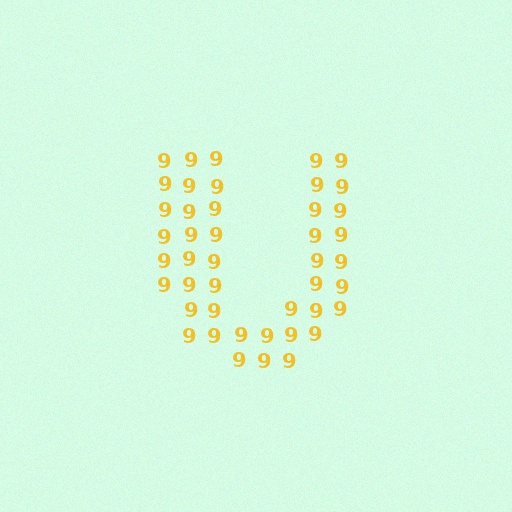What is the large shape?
The large shape is the letter U.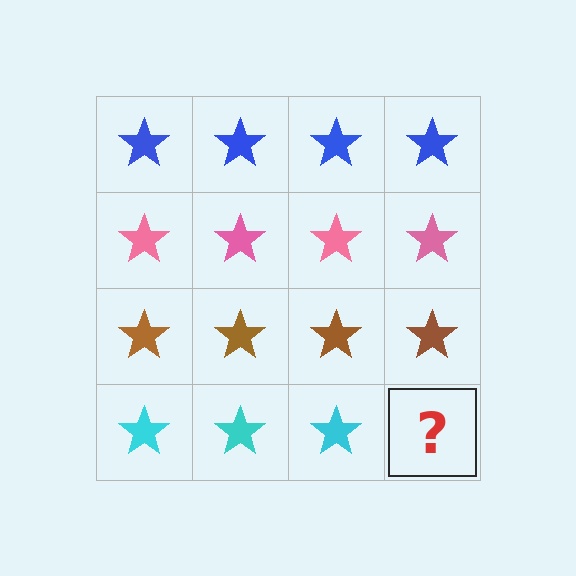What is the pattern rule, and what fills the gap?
The rule is that each row has a consistent color. The gap should be filled with a cyan star.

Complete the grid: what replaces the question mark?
The question mark should be replaced with a cyan star.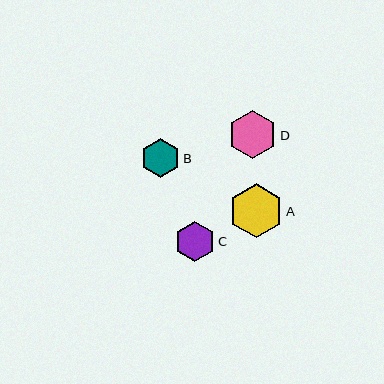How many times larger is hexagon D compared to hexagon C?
Hexagon D is approximately 1.2 times the size of hexagon C.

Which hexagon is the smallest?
Hexagon B is the smallest with a size of approximately 39 pixels.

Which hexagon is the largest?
Hexagon A is the largest with a size of approximately 54 pixels.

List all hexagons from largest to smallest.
From largest to smallest: A, D, C, B.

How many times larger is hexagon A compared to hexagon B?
Hexagon A is approximately 1.4 times the size of hexagon B.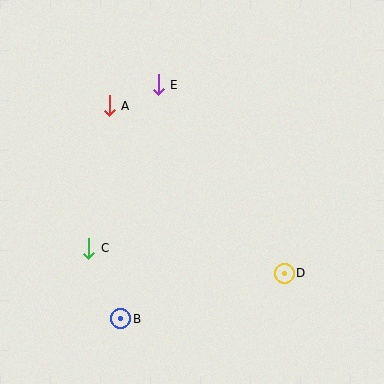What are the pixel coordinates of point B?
Point B is at (121, 319).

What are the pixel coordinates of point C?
Point C is at (89, 248).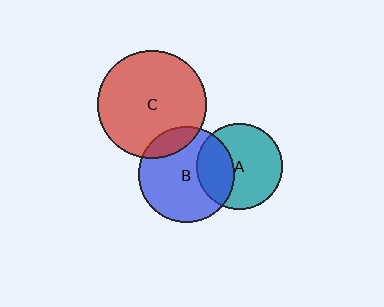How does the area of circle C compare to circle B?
Approximately 1.3 times.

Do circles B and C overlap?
Yes.